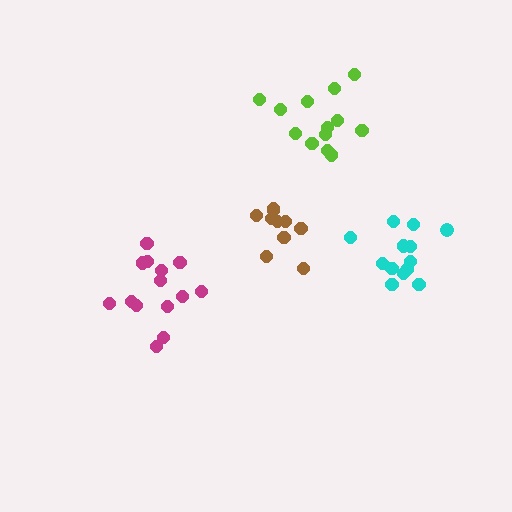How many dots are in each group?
Group 1: 13 dots, Group 2: 10 dots, Group 3: 14 dots, Group 4: 13 dots (50 total).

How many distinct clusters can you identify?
There are 4 distinct clusters.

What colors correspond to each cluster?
The clusters are colored: cyan, brown, magenta, lime.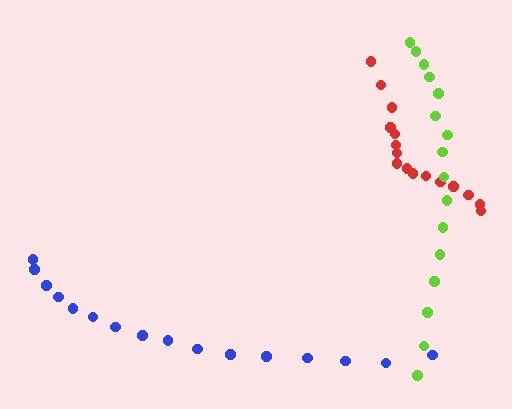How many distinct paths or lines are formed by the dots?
There are 3 distinct paths.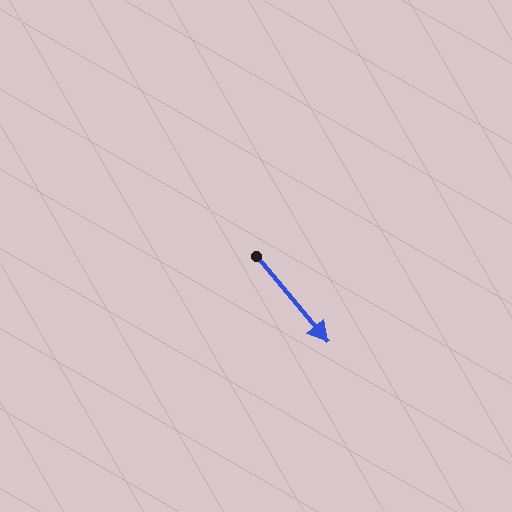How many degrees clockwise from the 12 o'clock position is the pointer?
Approximately 140 degrees.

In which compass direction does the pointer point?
Southeast.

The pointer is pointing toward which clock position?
Roughly 5 o'clock.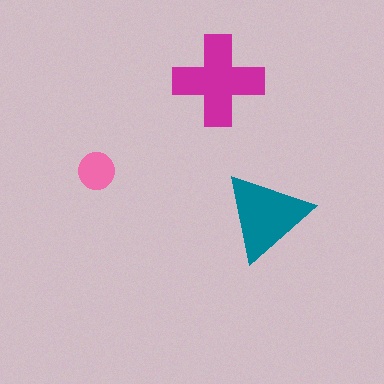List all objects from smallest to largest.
The pink circle, the teal triangle, the magenta cross.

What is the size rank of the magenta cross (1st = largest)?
1st.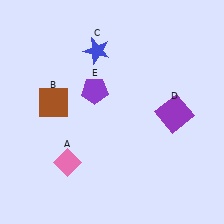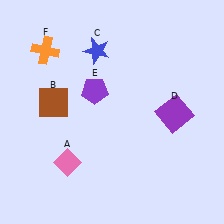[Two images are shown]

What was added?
An orange cross (F) was added in Image 2.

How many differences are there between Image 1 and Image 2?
There is 1 difference between the two images.